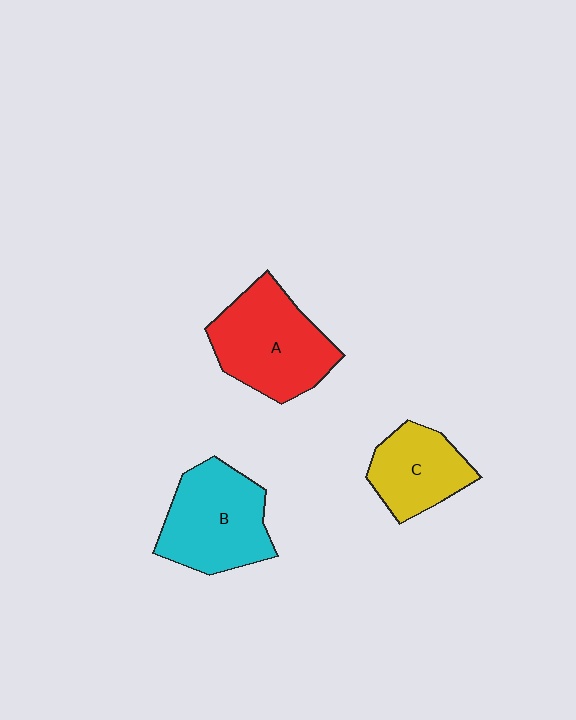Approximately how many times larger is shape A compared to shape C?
Approximately 1.5 times.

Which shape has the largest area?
Shape A (red).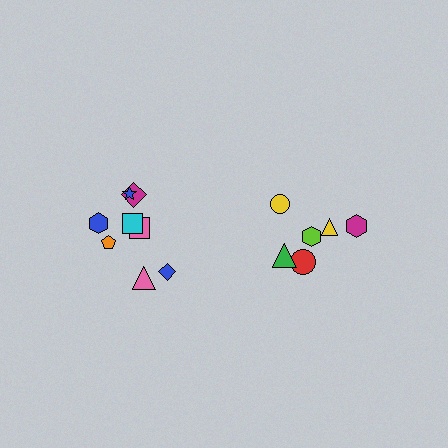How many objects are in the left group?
There are 8 objects.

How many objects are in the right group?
There are 6 objects.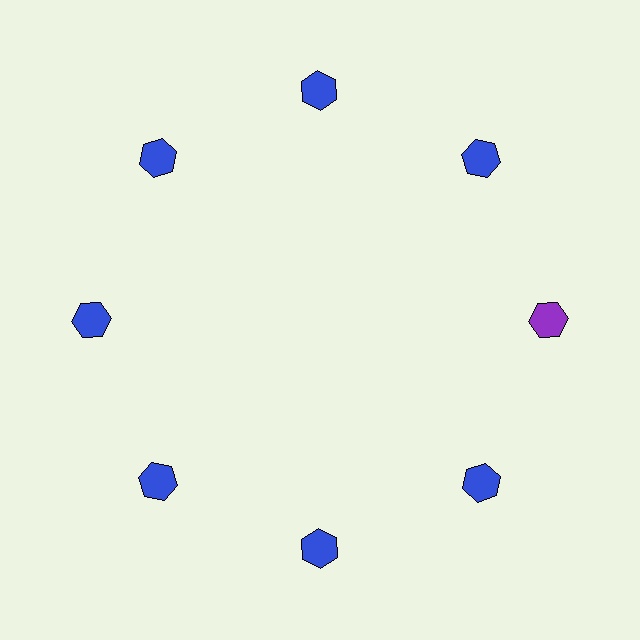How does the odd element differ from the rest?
It has a different color: purple instead of blue.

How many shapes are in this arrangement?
There are 8 shapes arranged in a ring pattern.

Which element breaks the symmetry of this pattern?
The purple hexagon at roughly the 3 o'clock position breaks the symmetry. All other shapes are blue hexagons.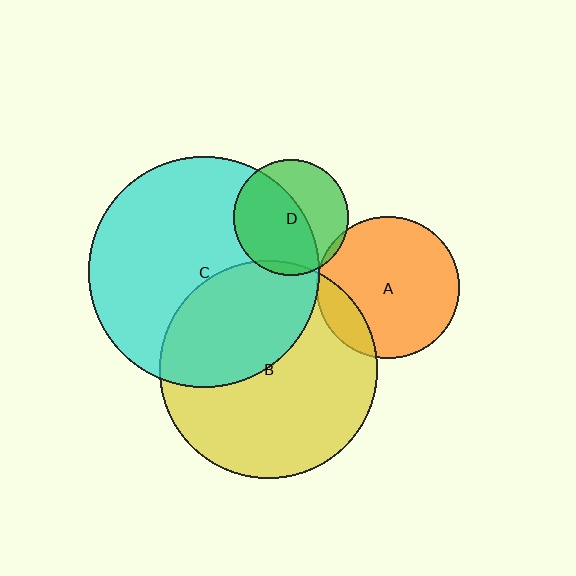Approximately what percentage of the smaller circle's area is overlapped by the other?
Approximately 15%.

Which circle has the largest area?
Circle C (cyan).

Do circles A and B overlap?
Yes.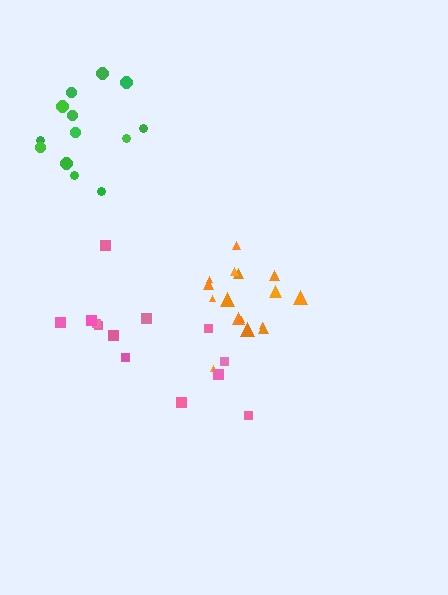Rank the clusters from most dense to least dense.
orange, green, pink.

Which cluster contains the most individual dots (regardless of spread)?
Orange (16).